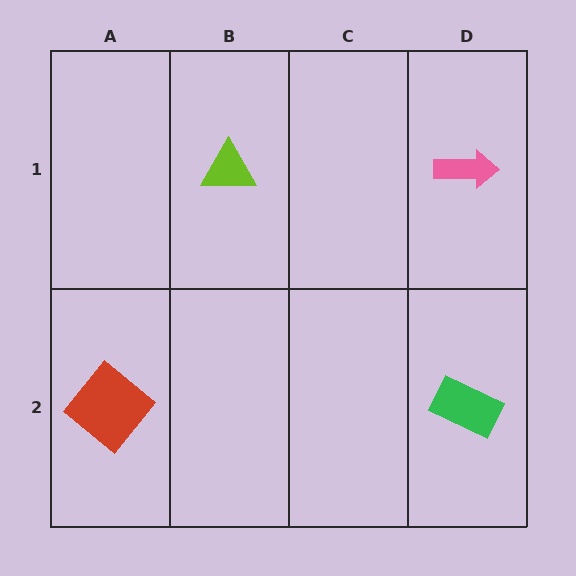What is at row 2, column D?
A green rectangle.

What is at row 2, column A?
A red diamond.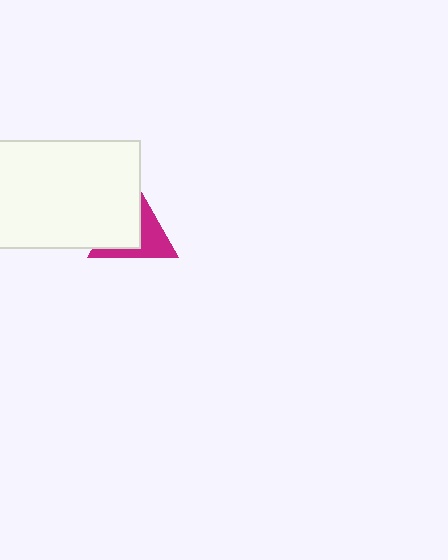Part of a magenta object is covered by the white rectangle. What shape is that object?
It is a triangle.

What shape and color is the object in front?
The object in front is a white rectangle.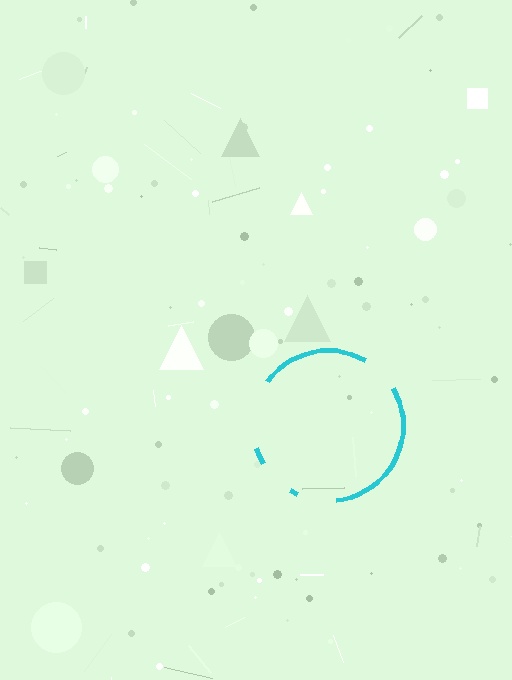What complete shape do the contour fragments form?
The contour fragments form a circle.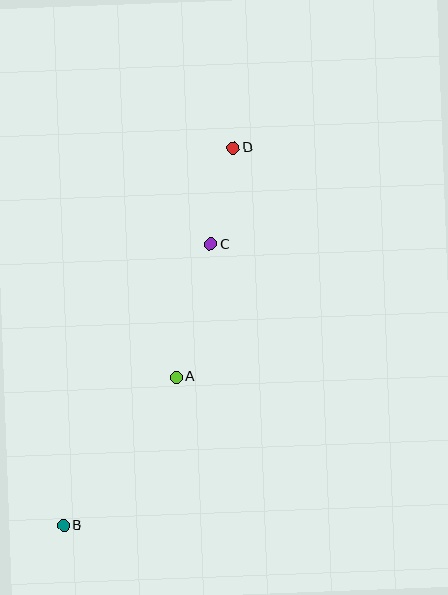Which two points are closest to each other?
Points C and D are closest to each other.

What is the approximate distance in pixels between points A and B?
The distance between A and B is approximately 186 pixels.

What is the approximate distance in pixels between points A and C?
The distance between A and C is approximately 137 pixels.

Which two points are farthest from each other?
Points B and D are farthest from each other.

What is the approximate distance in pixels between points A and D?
The distance between A and D is approximately 236 pixels.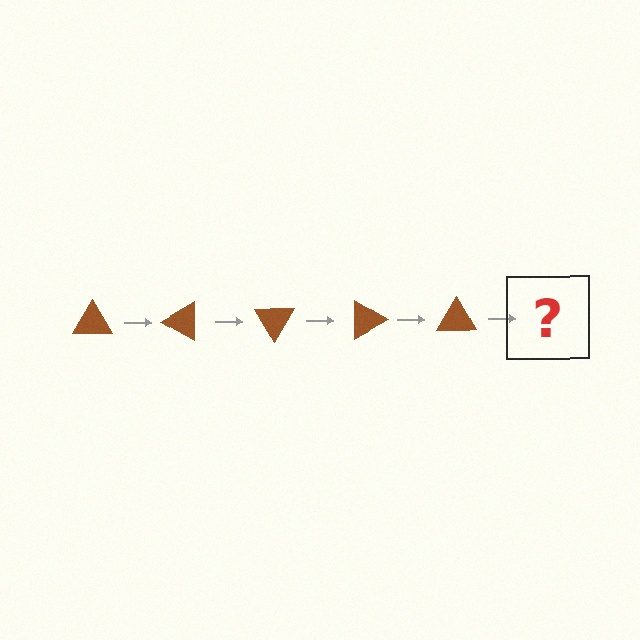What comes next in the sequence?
The next element should be a brown triangle rotated 150 degrees.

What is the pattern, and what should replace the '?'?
The pattern is that the triangle rotates 30 degrees each step. The '?' should be a brown triangle rotated 150 degrees.